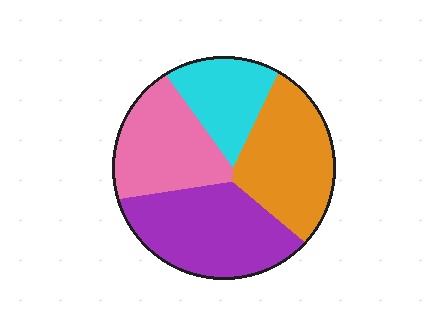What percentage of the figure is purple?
Purple covers roughly 30% of the figure.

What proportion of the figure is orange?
Orange takes up between a quarter and a half of the figure.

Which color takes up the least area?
Cyan, at roughly 15%.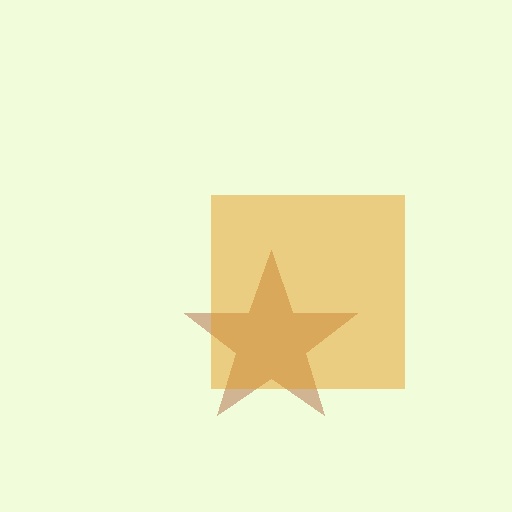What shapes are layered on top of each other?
The layered shapes are: a brown star, an orange square.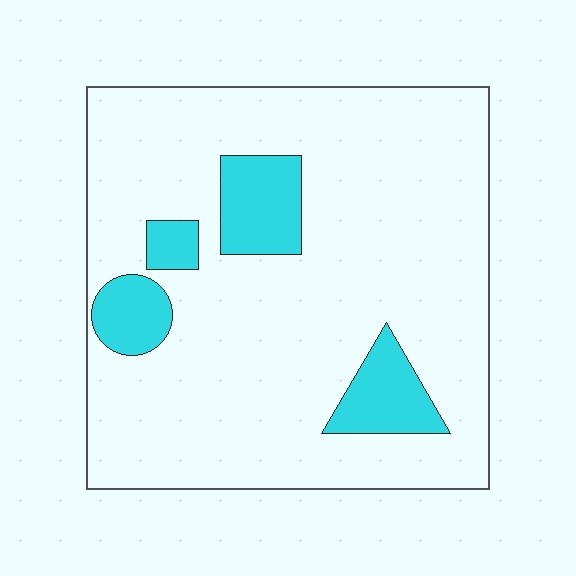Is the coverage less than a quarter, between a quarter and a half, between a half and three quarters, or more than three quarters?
Less than a quarter.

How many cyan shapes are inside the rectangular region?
4.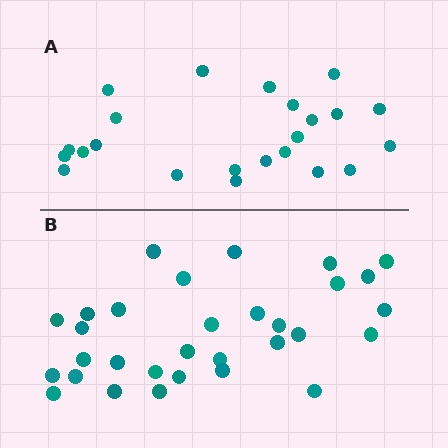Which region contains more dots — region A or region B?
Region B (the bottom region) has more dots.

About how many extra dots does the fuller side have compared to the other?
Region B has roughly 8 or so more dots than region A.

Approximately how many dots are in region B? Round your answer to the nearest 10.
About 30 dots. (The exact count is 31, which rounds to 30.)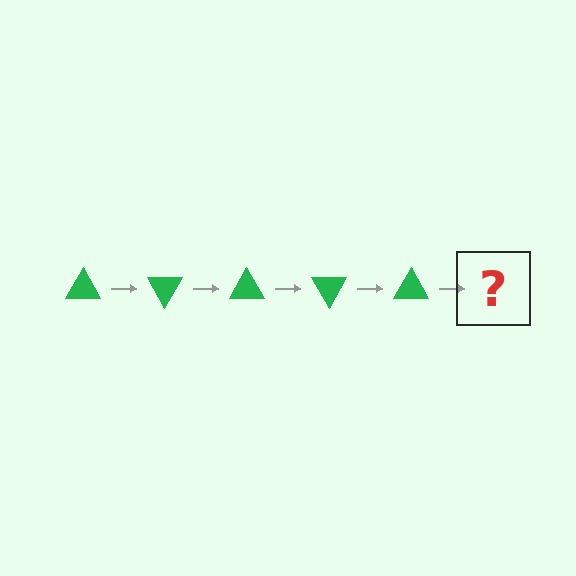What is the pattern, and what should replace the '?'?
The pattern is that the triangle rotates 60 degrees each step. The '?' should be a green triangle rotated 300 degrees.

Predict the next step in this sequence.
The next step is a green triangle rotated 300 degrees.